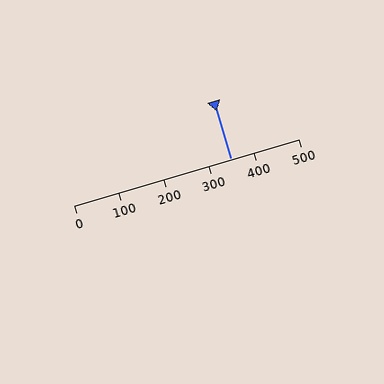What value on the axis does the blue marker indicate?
The marker indicates approximately 350.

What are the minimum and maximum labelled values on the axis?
The axis runs from 0 to 500.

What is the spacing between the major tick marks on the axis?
The major ticks are spaced 100 apart.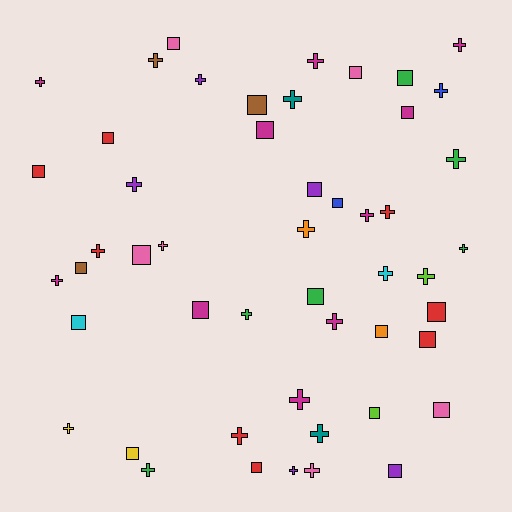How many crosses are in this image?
There are 27 crosses.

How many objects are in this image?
There are 50 objects.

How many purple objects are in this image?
There are 5 purple objects.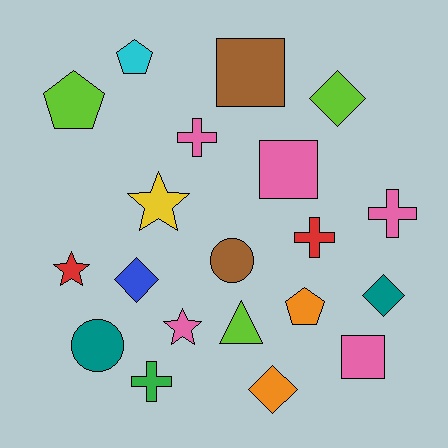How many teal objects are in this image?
There are 2 teal objects.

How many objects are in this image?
There are 20 objects.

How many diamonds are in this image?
There are 4 diamonds.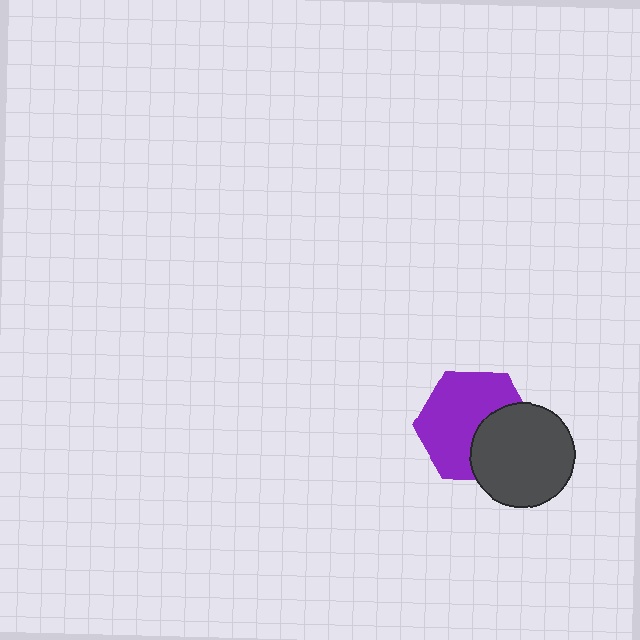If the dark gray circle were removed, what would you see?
You would see the complete purple hexagon.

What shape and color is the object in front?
The object in front is a dark gray circle.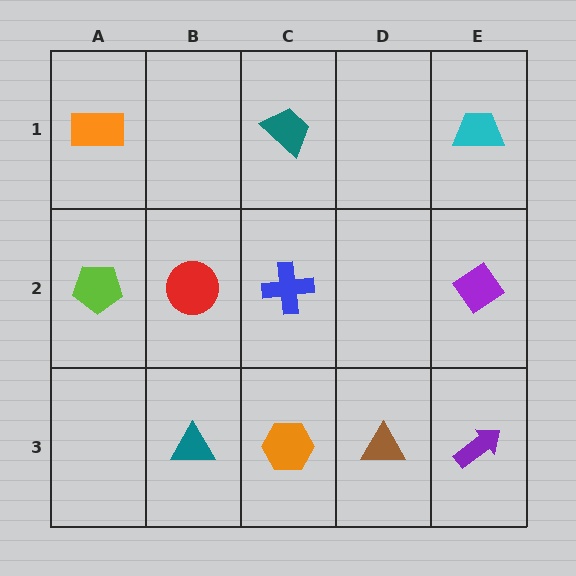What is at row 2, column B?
A red circle.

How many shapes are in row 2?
4 shapes.